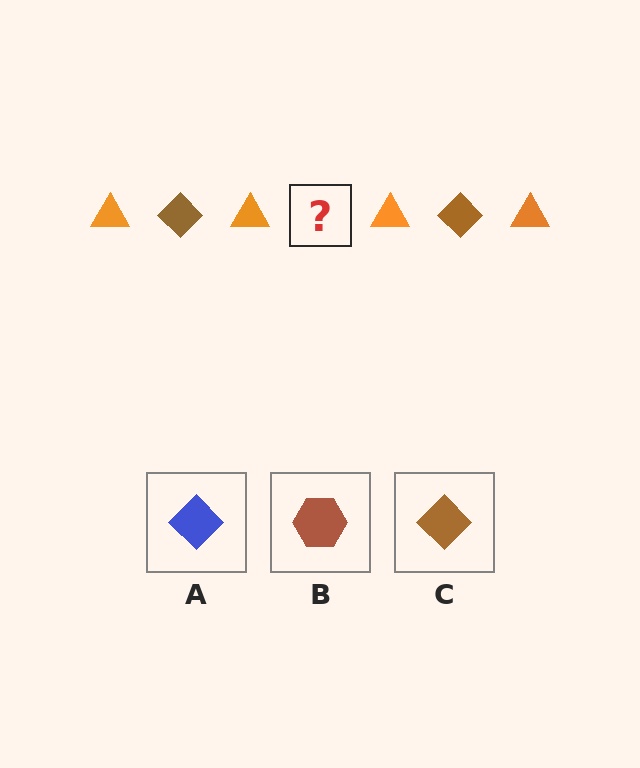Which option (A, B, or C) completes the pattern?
C.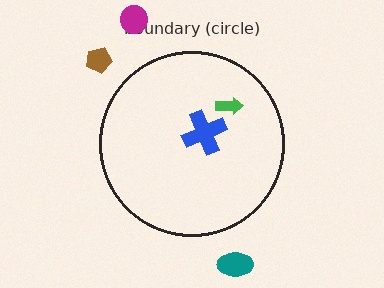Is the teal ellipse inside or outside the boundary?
Outside.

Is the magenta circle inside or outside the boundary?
Outside.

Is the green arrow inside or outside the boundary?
Inside.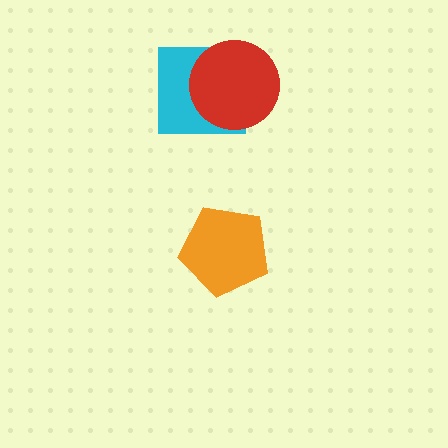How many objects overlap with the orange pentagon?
0 objects overlap with the orange pentagon.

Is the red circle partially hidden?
No, no other shape covers it.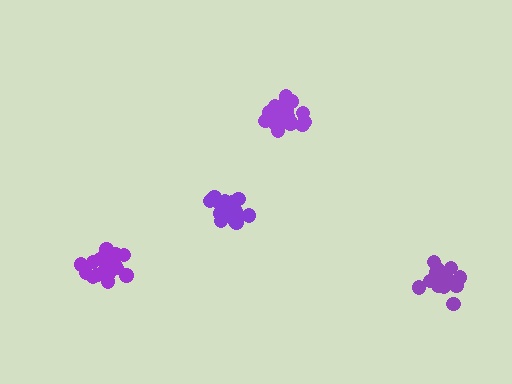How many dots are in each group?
Group 1: 18 dots, Group 2: 18 dots, Group 3: 18 dots, Group 4: 18 dots (72 total).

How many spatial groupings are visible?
There are 4 spatial groupings.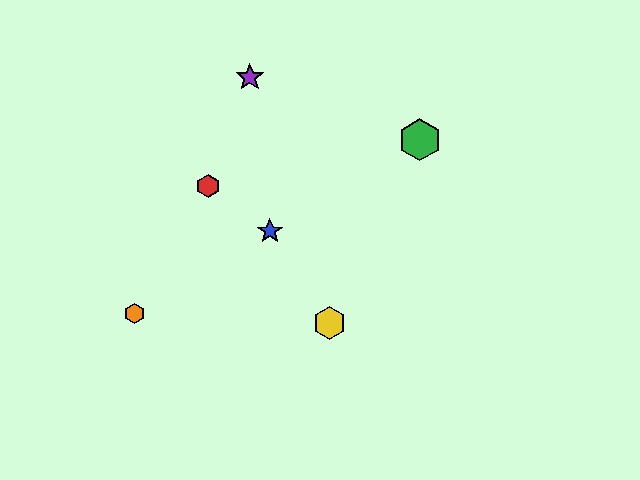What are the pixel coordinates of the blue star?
The blue star is at (270, 231).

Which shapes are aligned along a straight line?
The blue star, the green hexagon, the orange hexagon are aligned along a straight line.